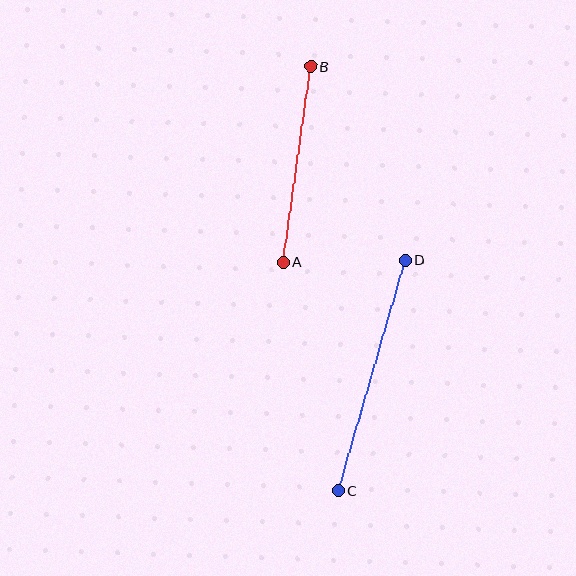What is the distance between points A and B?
The distance is approximately 198 pixels.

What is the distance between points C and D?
The distance is approximately 240 pixels.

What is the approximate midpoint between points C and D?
The midpoint is at approximately (372, 375) pixels.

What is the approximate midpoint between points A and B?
The midpoint is at approximately (297, 164) pixels.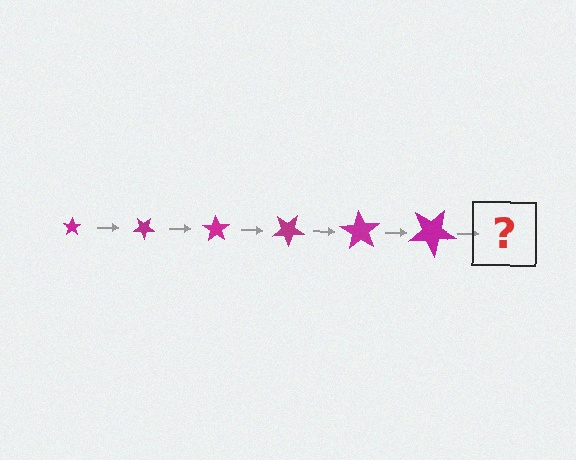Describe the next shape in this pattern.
It should be a star, larger than the previous one and rotated 210 degrees from the start.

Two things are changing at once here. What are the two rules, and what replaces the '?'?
The two rules are that the star grows larger each step and it rotates 35 degrees each step. The '?' should be a star, larger than the previous one and rotated 210 degrees from the start.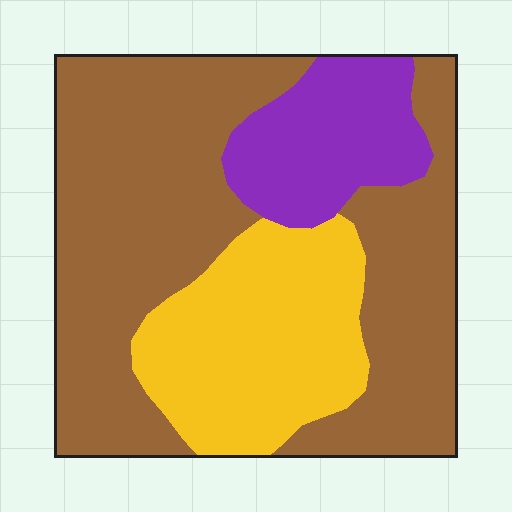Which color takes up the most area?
Brown, at roughly 60%.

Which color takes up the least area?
Purple, at roughly 15%.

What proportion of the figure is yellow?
Yellow covers about 25% of the figure.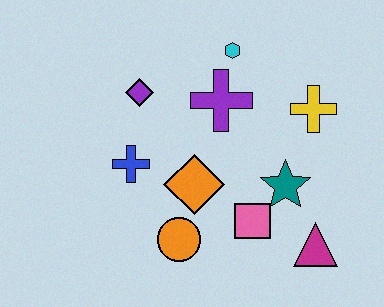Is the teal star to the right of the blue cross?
Yes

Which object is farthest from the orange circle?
The cyan hexagon is farthest from the orange circle.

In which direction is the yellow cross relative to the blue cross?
The yellow cross is to the right of the blue cross.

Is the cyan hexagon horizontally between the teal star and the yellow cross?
No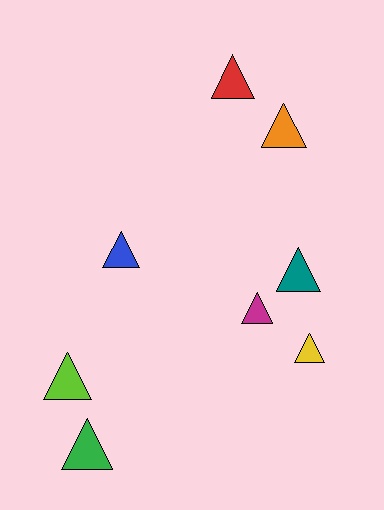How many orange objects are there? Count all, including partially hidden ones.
There is 1 orange object.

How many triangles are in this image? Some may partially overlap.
There are 8 triangles.